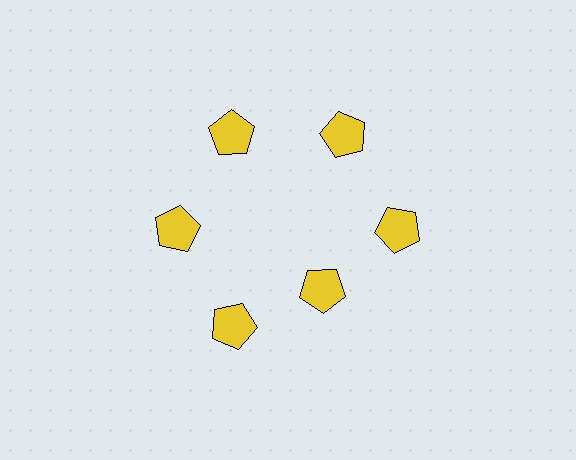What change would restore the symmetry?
The symmetry would be restored by moving it outward, back onto the ring so that all 6 pentagons sit at equal angles and equal distance from the center.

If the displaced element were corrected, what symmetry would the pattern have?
It would have 6-fold rotational symmetry — the pattern would map onto itself every 60 degrees.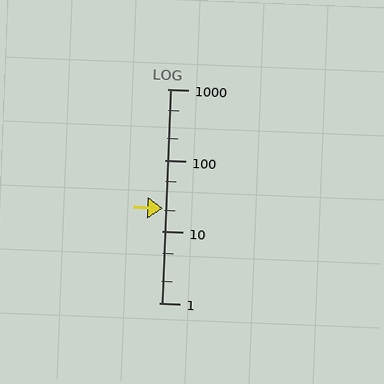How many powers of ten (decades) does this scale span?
The scale spans 3 decades, from 1 to 1000.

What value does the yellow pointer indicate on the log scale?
The pointer indicates approximately 21.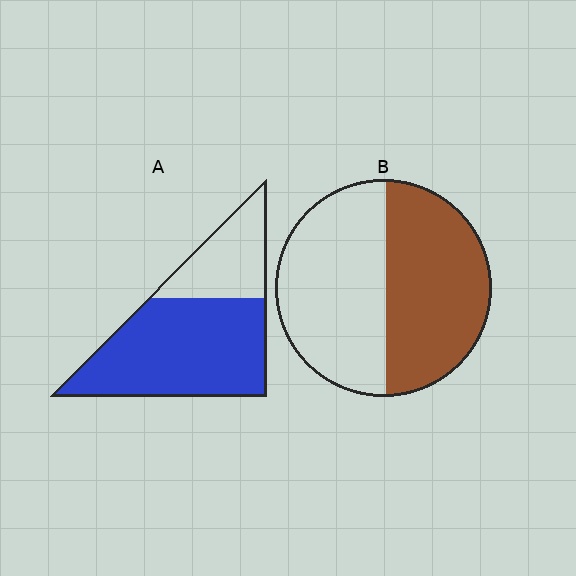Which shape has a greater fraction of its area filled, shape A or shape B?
Shape A.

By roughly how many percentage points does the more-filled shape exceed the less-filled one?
By roughly 20 percentage points (A over B).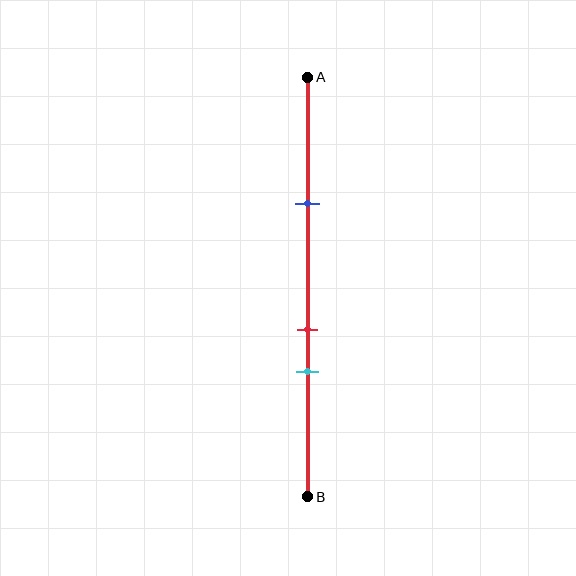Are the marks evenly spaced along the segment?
No, the marks are not evenly spaced.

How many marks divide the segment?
There are 3 marks dividing the segment.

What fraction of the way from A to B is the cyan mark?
The cyan mark is approximately 70% (0.7) of the way from A to B.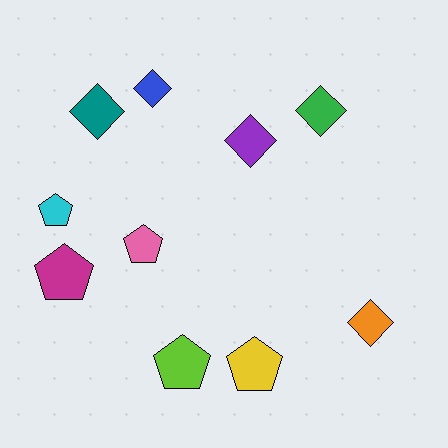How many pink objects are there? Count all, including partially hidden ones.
There is 1 pink object.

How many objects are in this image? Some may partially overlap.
There are 10 objects.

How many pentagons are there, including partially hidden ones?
There are 5 pentagons.